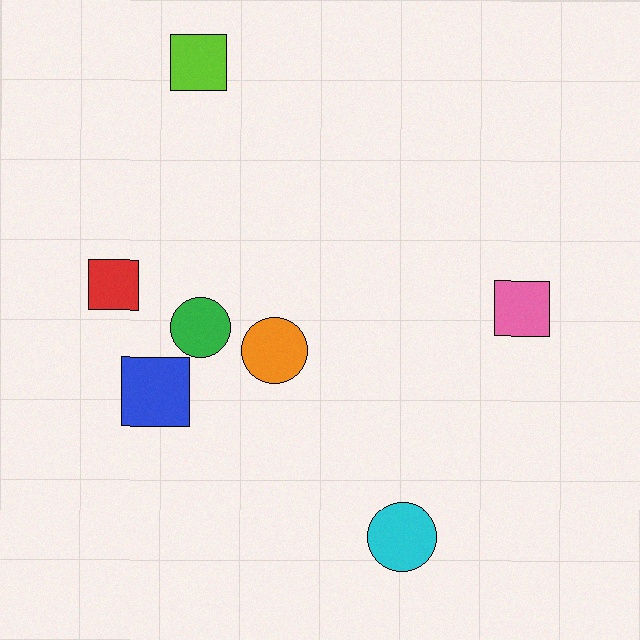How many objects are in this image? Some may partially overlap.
There are 7 objects.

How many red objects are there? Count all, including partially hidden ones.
There is 1 red object.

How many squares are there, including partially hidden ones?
There are 4 squares.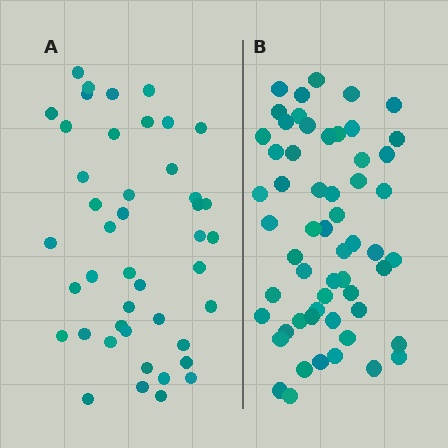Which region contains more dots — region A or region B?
Region B (the right region) has more dots.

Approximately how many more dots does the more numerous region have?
Region B has approximately 15 more dots than region A.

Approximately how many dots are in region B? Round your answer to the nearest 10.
About 60 dots. (The exact count is 57, which rounds to 60.)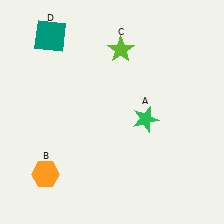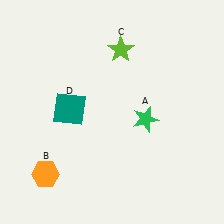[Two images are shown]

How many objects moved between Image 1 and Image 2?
1 object moved between the two images.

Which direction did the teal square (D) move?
The teal square (D) moved down.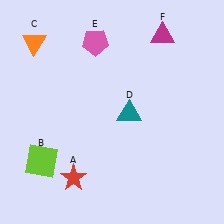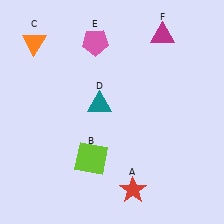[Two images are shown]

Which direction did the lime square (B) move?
The lime square (B) moved right.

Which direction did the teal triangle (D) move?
The teal triangle (D) moved left.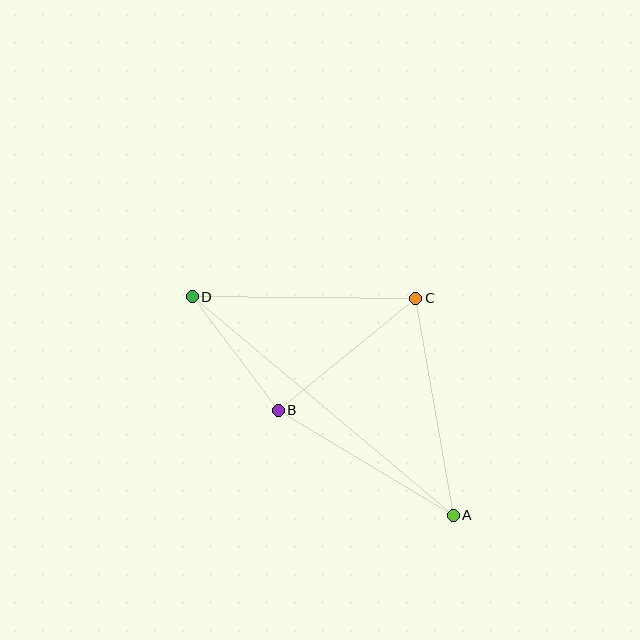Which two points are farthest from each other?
Points A and D are farthest from each other.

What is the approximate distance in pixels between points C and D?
The distance between C and D is approximately 223 pixels.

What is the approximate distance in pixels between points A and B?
The distance between A and B is approximately 204 pixels.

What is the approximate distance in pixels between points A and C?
The distance between A and C is approximately 220 pixels.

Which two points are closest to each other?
Points B and D are closest to each other.